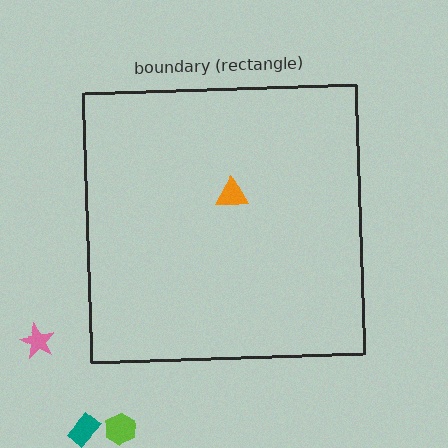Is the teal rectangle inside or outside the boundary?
Outside.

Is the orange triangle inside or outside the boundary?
Inside.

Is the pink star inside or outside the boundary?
Outside.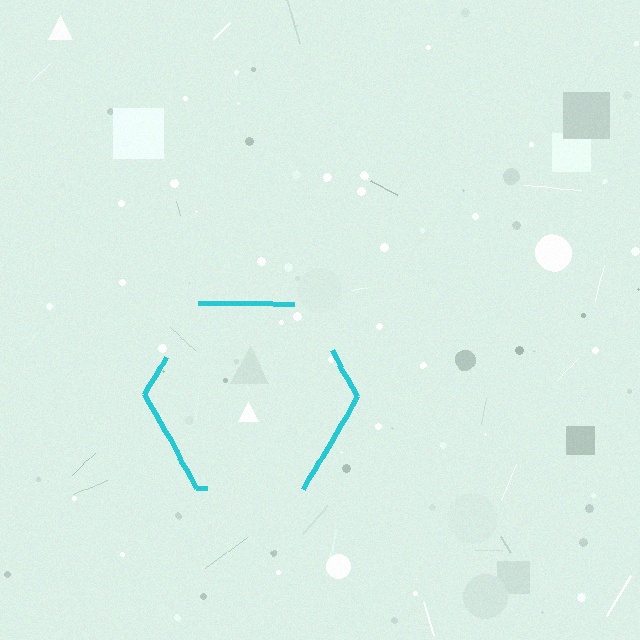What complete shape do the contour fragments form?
The contour fragments form a hexagon.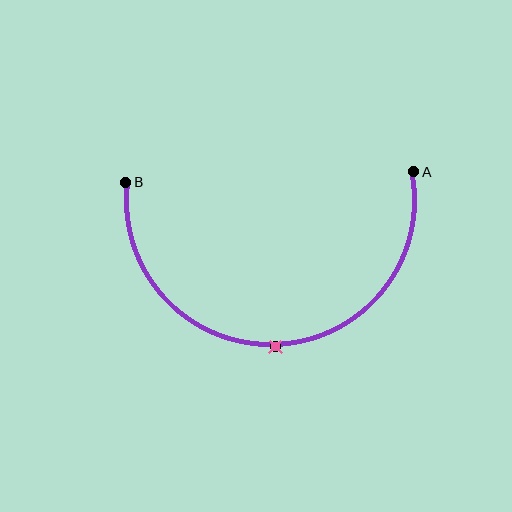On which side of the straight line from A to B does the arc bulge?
The arc bulges below the straight line connecting A and B.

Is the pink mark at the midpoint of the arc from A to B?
Yes. The pink mark lies on the arc at equal arc-length from both A and B — it is the arc midpoint.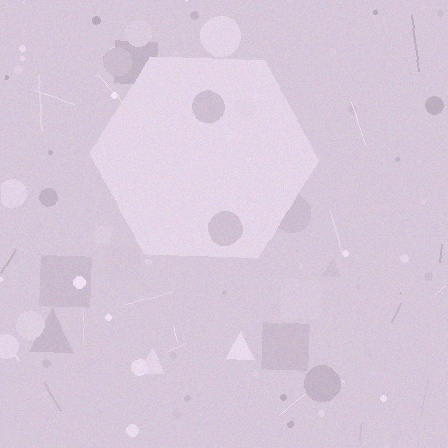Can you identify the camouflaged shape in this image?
The camouflaged shape is a hexagon.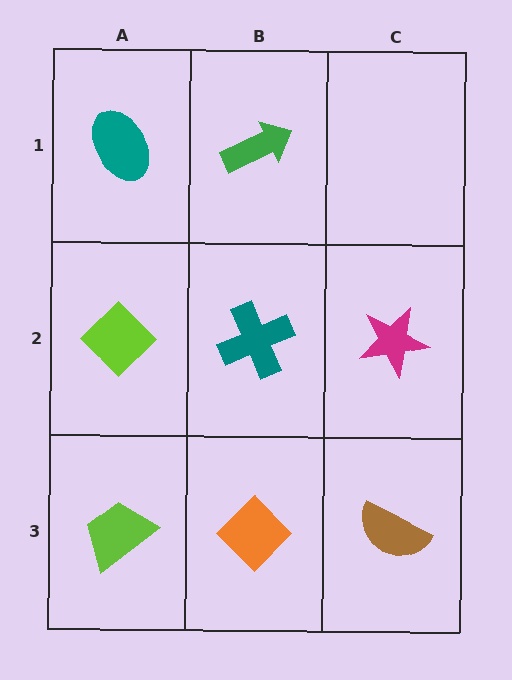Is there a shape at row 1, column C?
No, that cell is empty.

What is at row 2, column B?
A teal cross.